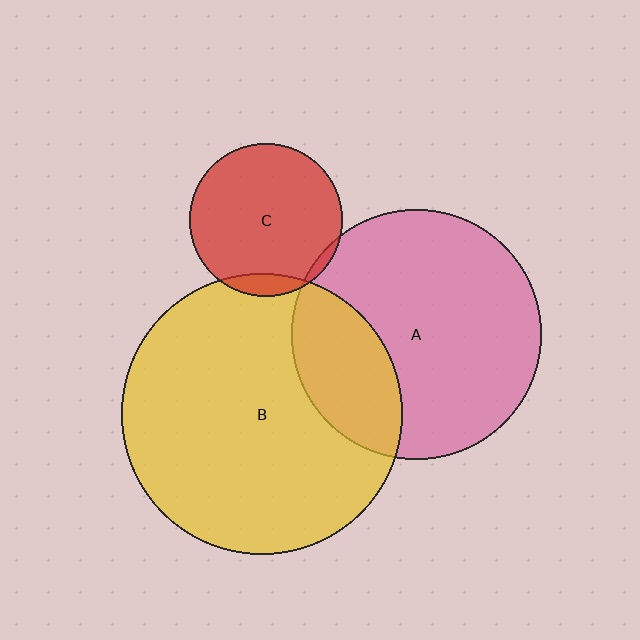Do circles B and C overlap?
Yes.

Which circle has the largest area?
Circle B (yellow).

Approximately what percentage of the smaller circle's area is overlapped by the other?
Approximately 10%.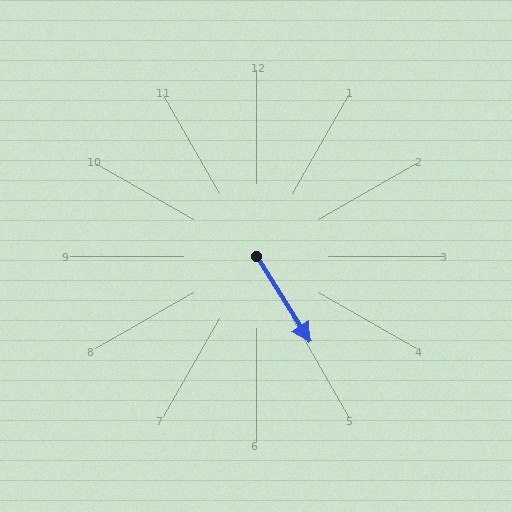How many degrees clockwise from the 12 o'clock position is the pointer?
Approximately 148 degrees.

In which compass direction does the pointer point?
Southeast.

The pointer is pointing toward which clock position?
Roughly 5 o'clock.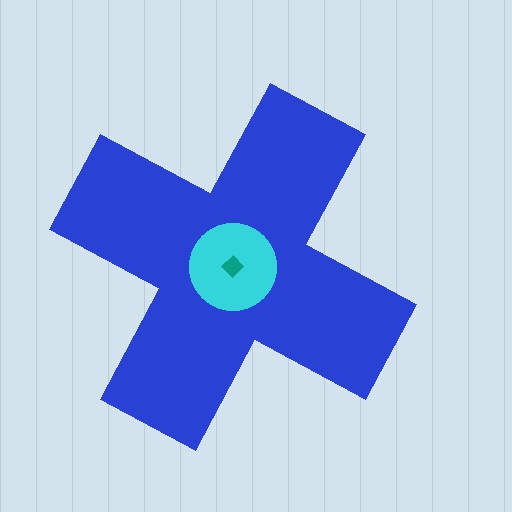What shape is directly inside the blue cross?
The cyan circle.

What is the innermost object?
The teal diamond.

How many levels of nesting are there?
3.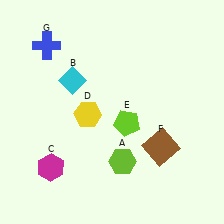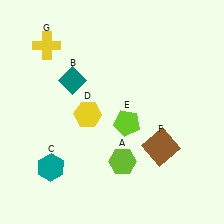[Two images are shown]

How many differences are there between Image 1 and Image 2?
There are 3 differences between the two images.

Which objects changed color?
B changed from cyan to teal. C changed from magenta to teal. G changed from blue to yellow.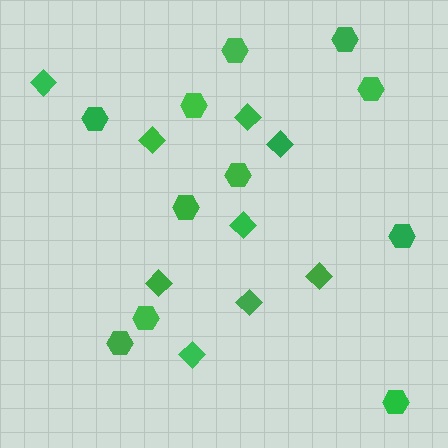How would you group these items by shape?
There are 2 groups: one group of hexagons (11) and one group of diamonds (9).